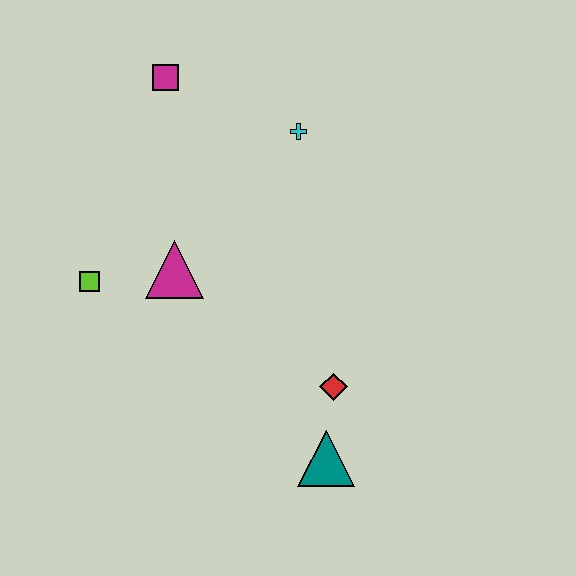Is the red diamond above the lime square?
No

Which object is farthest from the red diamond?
The magenta square is farthest from the red diamond.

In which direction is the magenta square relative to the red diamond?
The magenta square is above the red diamond.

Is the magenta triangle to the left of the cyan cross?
Yes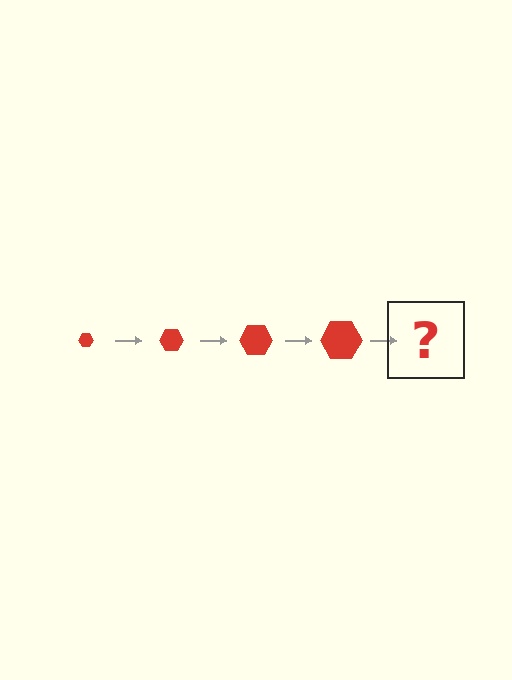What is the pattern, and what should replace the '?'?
The pattern is that the hexagon gets progressively larger each step. The '?' should be a red hexagon, larger than the previous one.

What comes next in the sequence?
The next element should be a red hexagon, larger than the previous one.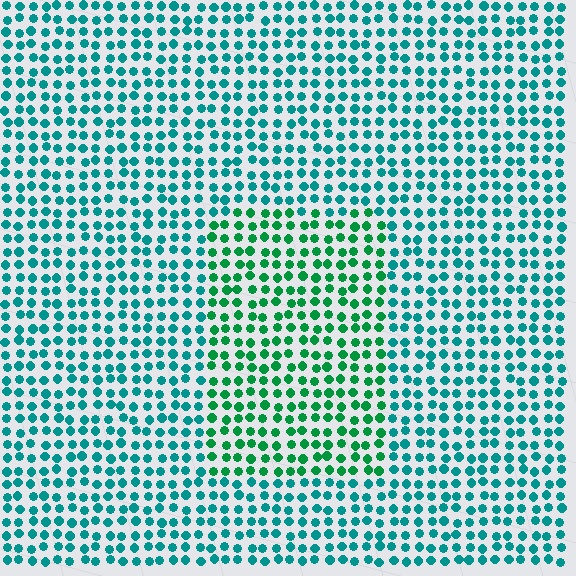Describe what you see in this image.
The image is filled with small teal elements in a uniform arrangement. A rectangle-shaped region is visible where the elements are tinted to a slightly different hue, forming a subtle color boundary.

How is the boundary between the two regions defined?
The boundary is defined purely by a slight shift in hue (about 34 degrees). Spacing, size, and orientation are identical on both sides.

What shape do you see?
I see a rectangle.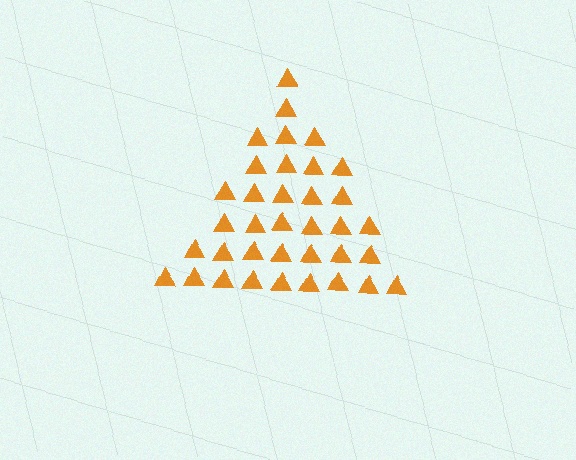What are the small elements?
The small elements are triangles.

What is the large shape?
The large shape is a triangle.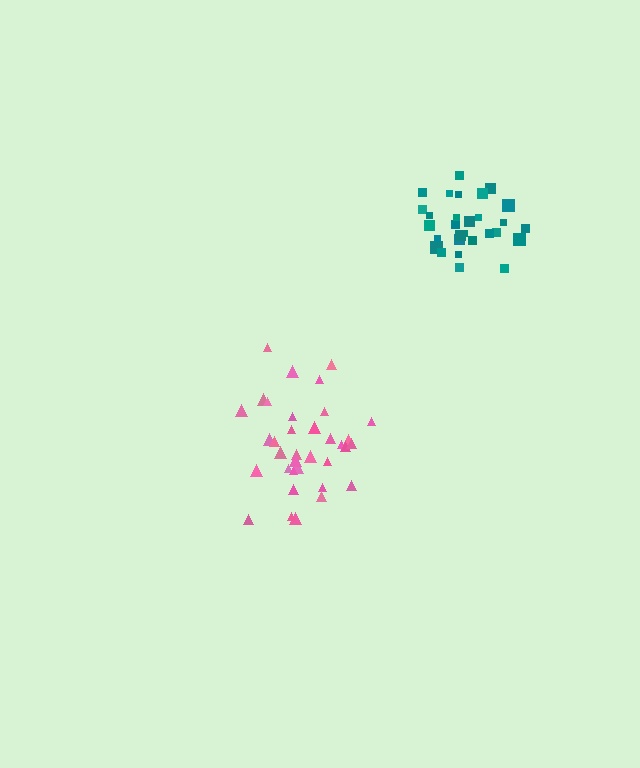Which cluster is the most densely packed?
Teal.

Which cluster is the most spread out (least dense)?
Pink.